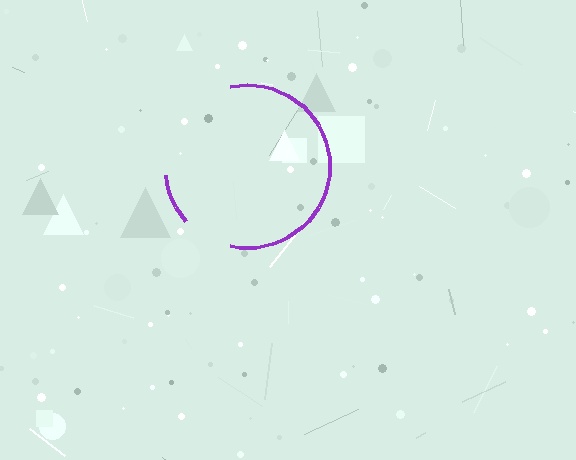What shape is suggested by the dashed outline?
The dashed outline suggests a circle.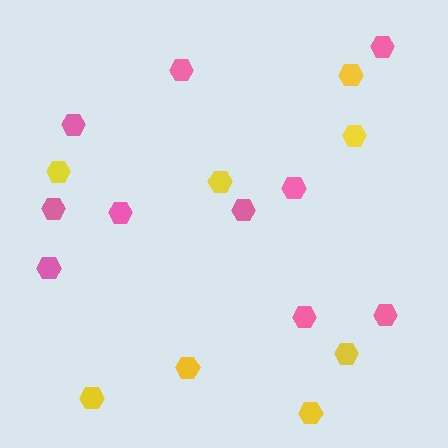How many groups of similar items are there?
There are 2 groups: one group of pink hexagons (10) and one group of yellow hexagons (8).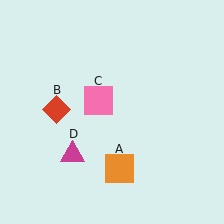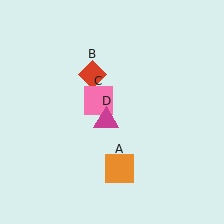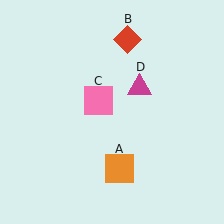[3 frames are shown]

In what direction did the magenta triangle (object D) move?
The magenta triangle (object D) moved up and to the right.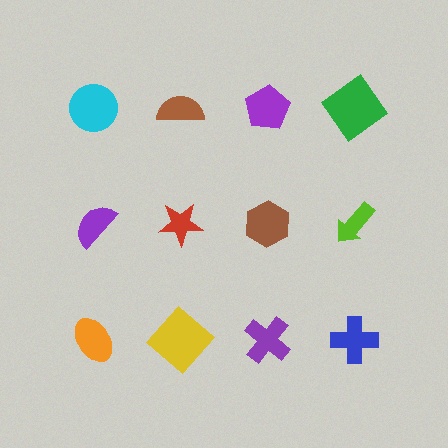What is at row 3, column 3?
A purple cross.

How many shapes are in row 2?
4 shapes.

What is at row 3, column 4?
A blue cross.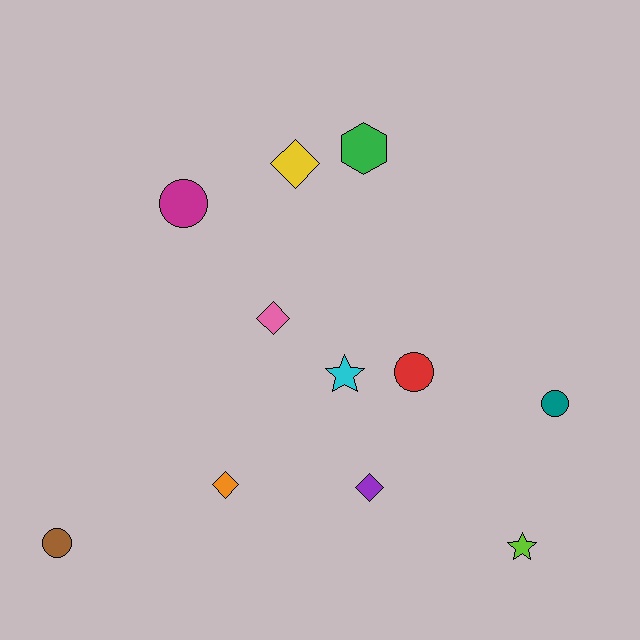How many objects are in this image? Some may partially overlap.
There are 11 objects.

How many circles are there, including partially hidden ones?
There are 4 circles.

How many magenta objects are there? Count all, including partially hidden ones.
There is 1 magenta object.